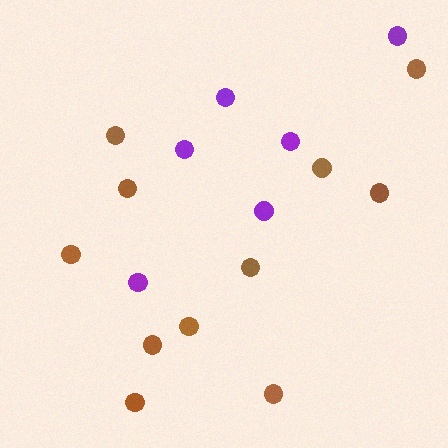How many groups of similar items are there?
There are 2 groups: one group of brown circles (11) and one group of purple circles (6).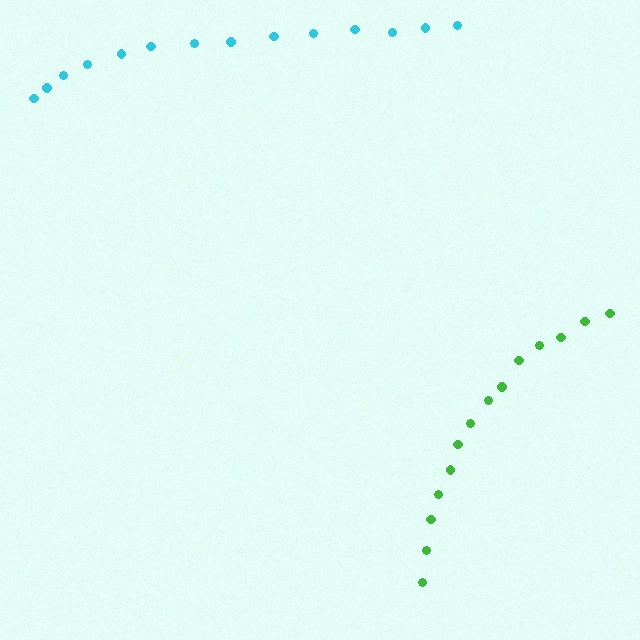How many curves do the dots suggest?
There are 2 distinct paths.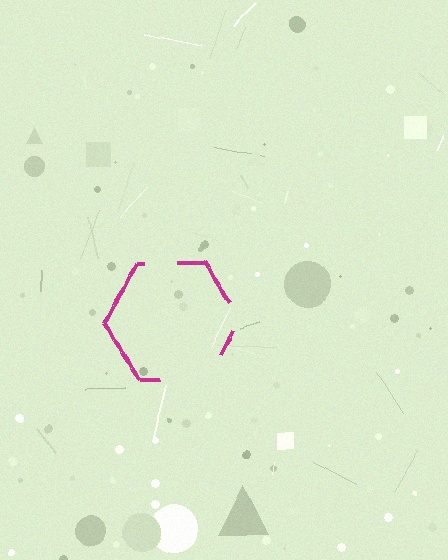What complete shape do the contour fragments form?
The contour fragments form a hexagon.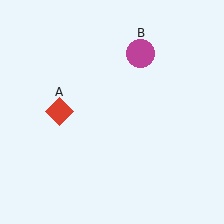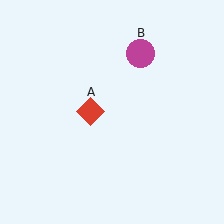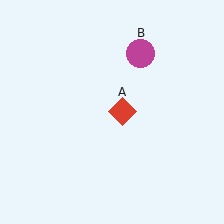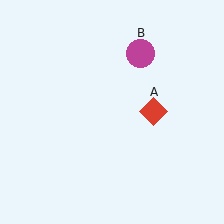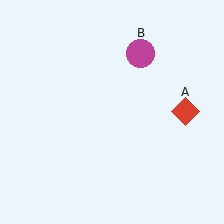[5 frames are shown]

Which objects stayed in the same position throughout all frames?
Magenta circle (object B) remained stationary.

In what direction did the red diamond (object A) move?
The red diamond (object A) moved right.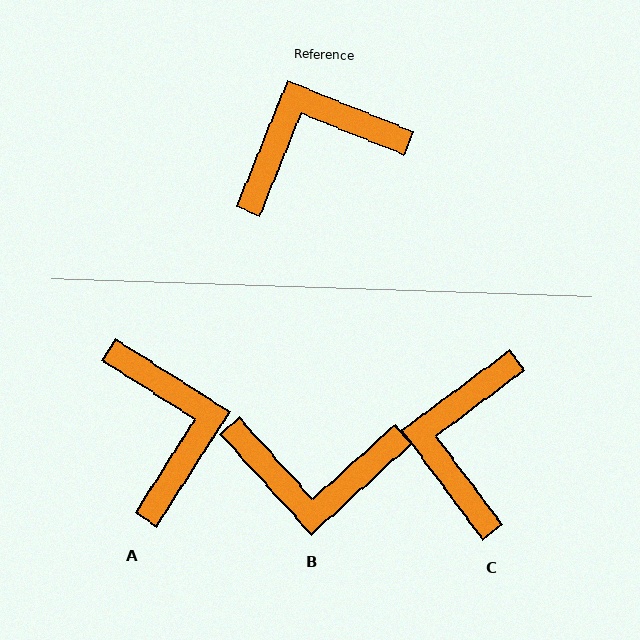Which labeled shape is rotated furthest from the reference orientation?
B, about 154 degrees away.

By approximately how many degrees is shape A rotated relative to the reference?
Approximately 100 degrees clockwise.